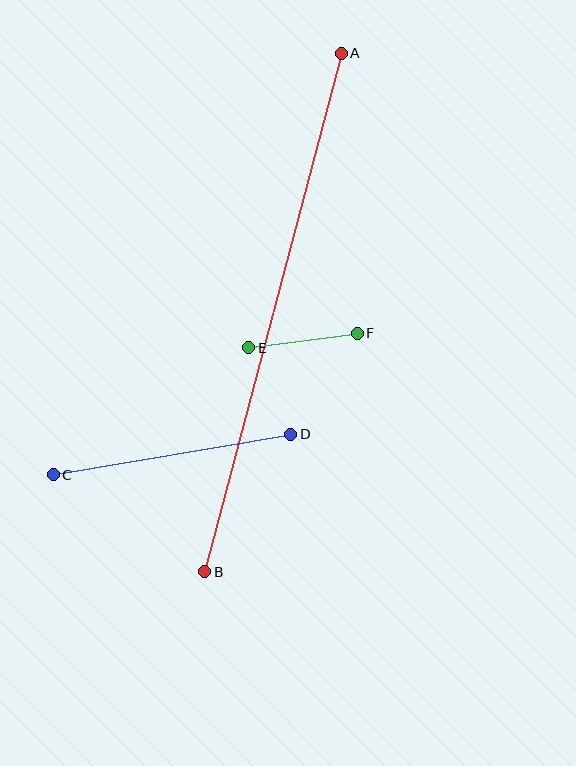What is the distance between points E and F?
The distance is approximately 110 pixels.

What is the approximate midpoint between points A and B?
The midpoint is at approximately (273, 312) pixels.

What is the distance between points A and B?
The distance is approximately 536 pixels.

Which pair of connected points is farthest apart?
Points A and B are farthest apart.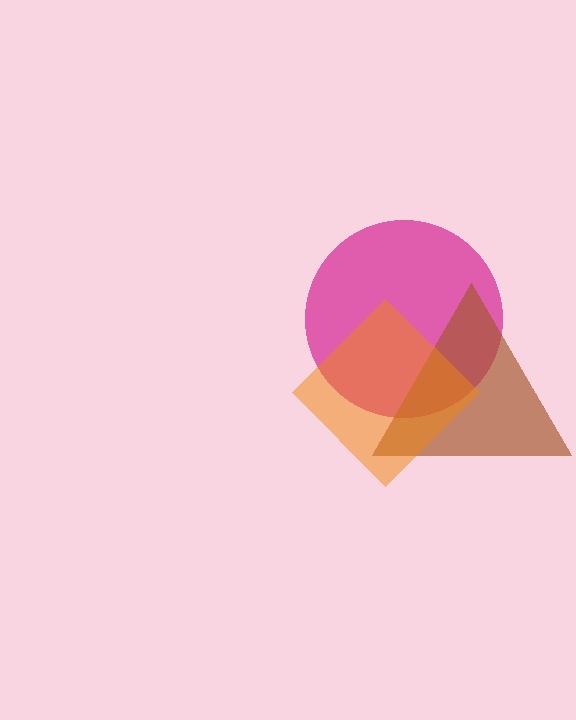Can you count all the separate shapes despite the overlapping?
Yes, there are 3 separate shapes.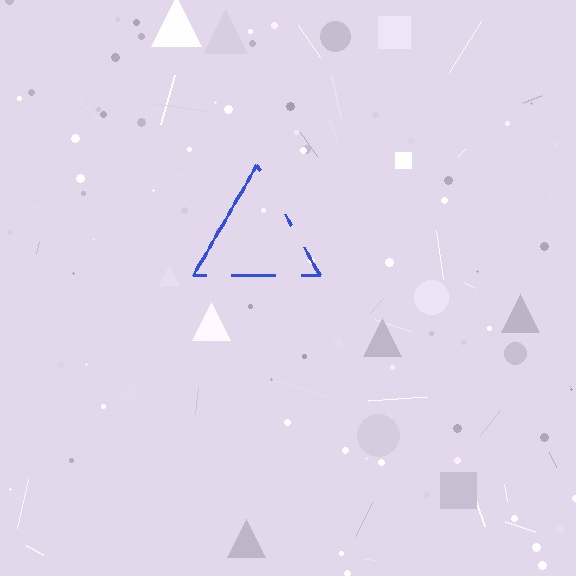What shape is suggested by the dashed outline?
The dashed outline suggests a triangle.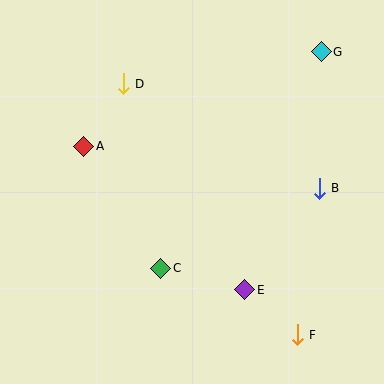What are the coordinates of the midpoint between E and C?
The midpoint between E and C is at (203, 279).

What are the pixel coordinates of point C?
Point C is at (161, 268).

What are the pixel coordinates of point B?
Point B is at (319, 188).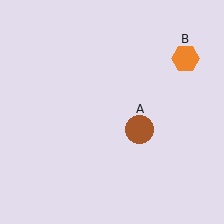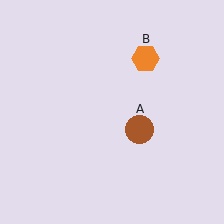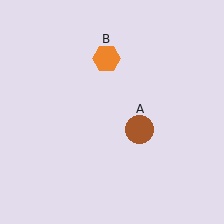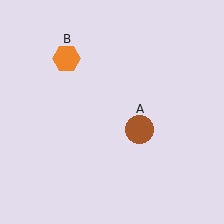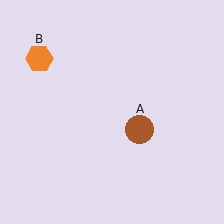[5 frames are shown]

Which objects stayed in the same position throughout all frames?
Brown circle (object A) remained stationary.